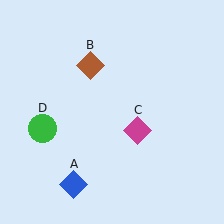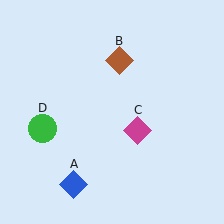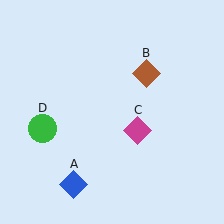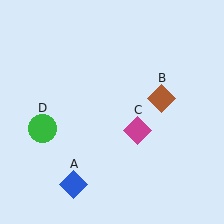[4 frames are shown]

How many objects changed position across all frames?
1 object changed position: brown diamond (object B).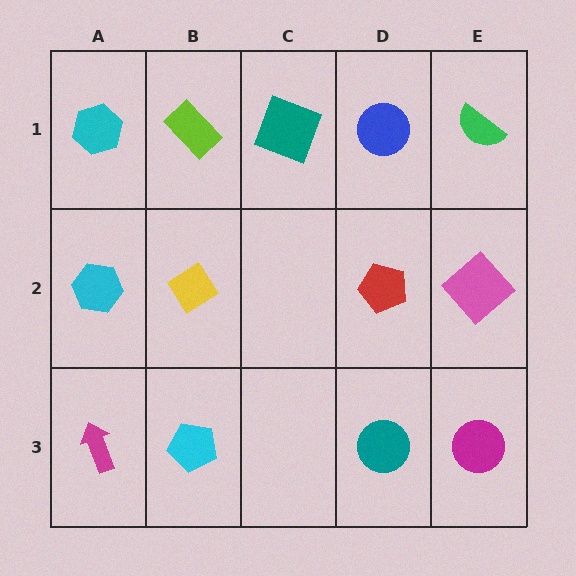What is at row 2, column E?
A pink diamond.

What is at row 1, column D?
A blue circle.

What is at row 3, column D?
A teal circle.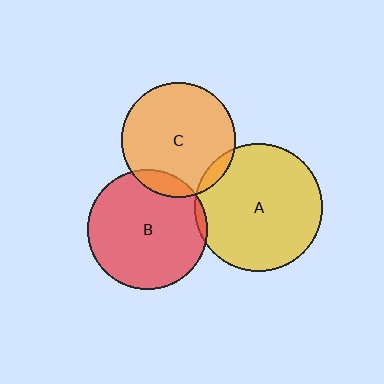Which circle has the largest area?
Circle A (yellow).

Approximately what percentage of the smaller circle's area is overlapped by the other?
Approximately 10%.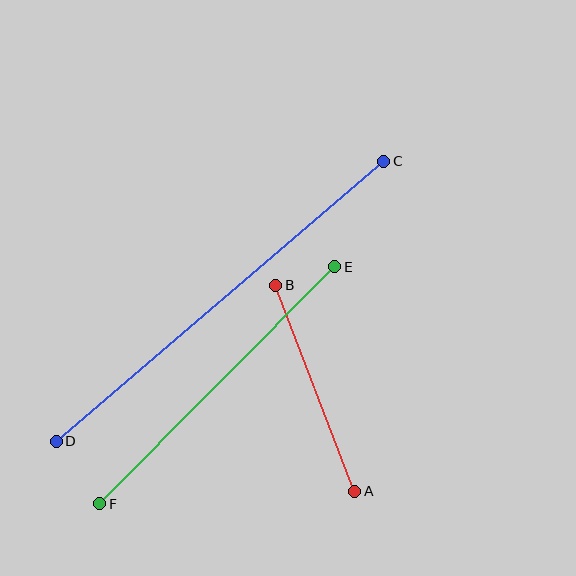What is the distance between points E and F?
The distance is approximately 334 pixels.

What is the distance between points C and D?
The distance is approximately 431 pixels.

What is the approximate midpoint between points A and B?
The midpoint is at approximately (315, 388) pixels.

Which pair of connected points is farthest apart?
Points C and D are farthest apart.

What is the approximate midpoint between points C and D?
The midpoint is at approximately (220, 301) pixels.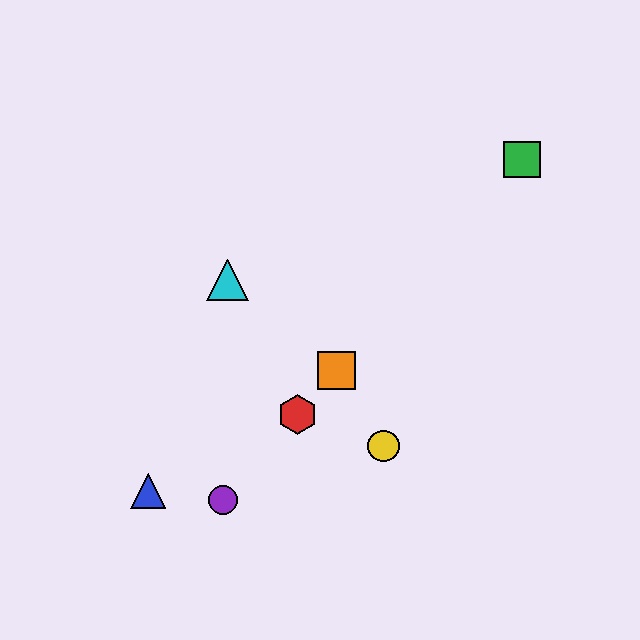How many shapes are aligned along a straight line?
4 shapes (the red hexagon, the green square, the purple circle, the orange square) are aligned along a straight line.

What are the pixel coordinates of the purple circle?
The purple circle is at (223, 500).